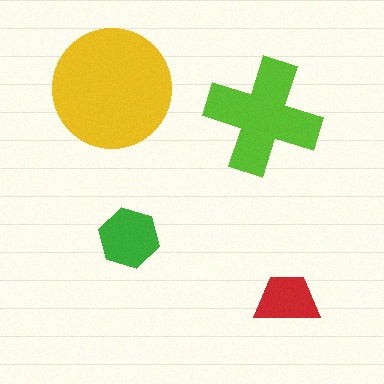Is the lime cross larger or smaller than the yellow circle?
Smaller.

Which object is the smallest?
The red trapezoid.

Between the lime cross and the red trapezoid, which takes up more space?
The lime cross.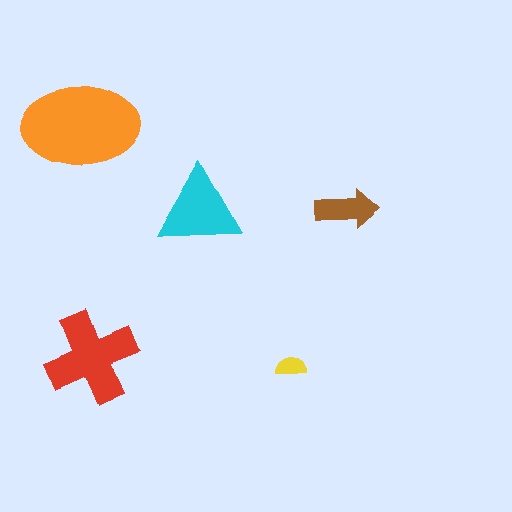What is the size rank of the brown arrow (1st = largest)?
4th.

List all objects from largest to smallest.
The orange ellipse, the red cross, the cyan triangle, the brown arrow, the yellow semicircle.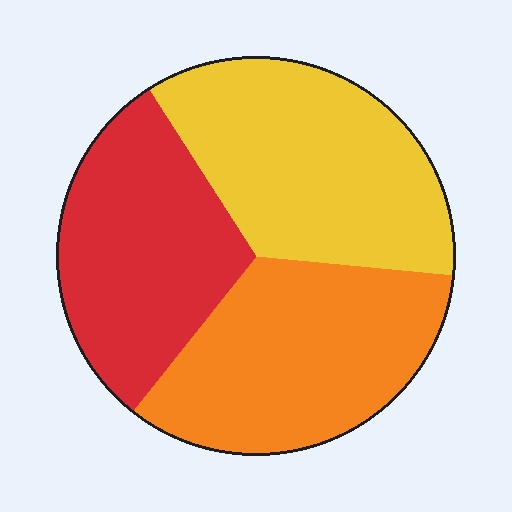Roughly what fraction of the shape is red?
Red covers 30% of the shape.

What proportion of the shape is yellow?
Yellow takes up between a third and a half of the shape.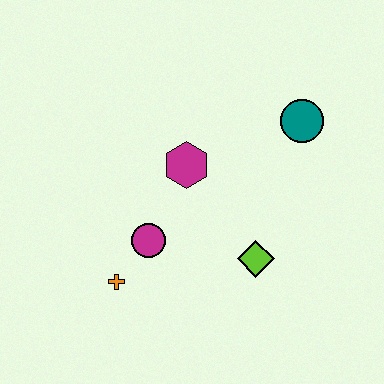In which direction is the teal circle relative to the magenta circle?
The teal circle is to the right of the magenta circle.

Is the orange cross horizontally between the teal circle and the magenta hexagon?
No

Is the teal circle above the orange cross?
Yes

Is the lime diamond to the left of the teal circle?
Yes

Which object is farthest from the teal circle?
The orange cross is farthest from the teal circle.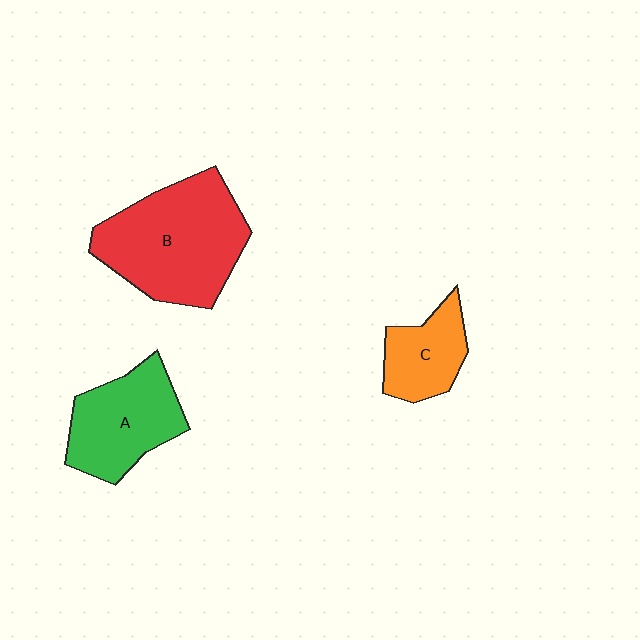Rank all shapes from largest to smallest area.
From largest to smallest: B (red), A (green), C (orange).